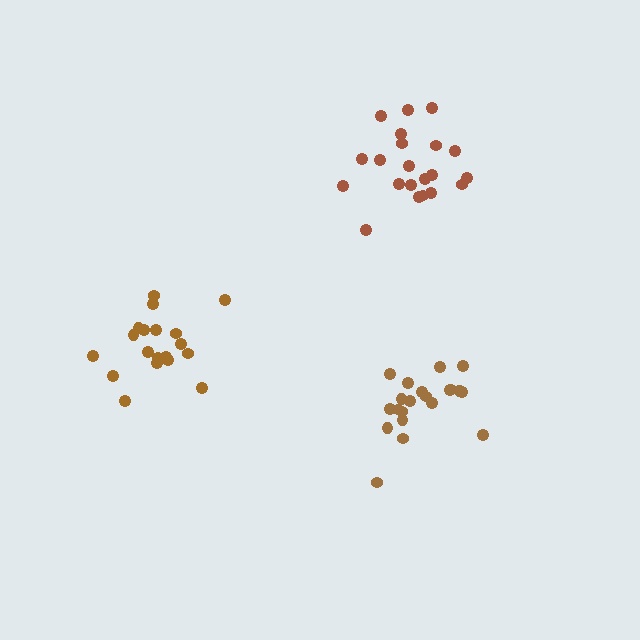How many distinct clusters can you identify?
There are 3 distinct clusters.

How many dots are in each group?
Group 1: 21 dots, Group 2: 19 dots, Group 3: 21 dots (61 total).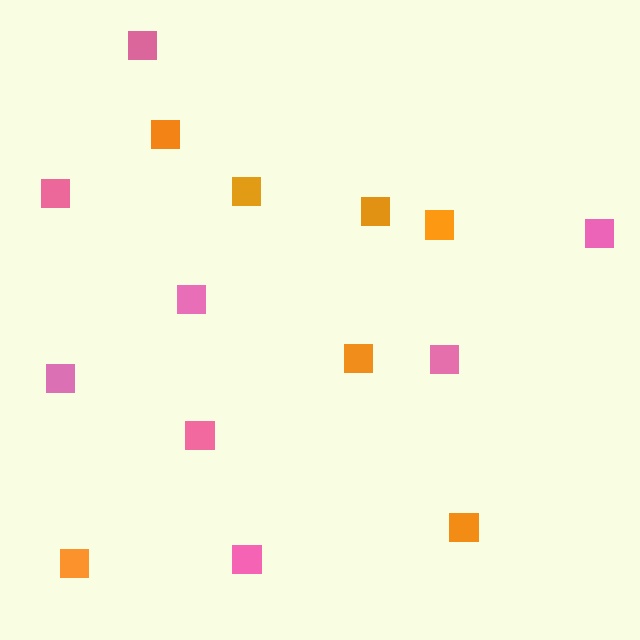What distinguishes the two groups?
There are 2 groups: one group of orange squares (7) and one group of pink squares (8).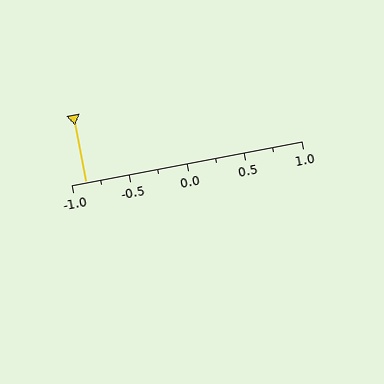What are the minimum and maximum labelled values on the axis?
The axis runs from -1.0 to 1.0.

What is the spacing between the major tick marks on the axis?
The major ticks are spaced 0.5 apart.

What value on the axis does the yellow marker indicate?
The marker indicates approximately -0.88.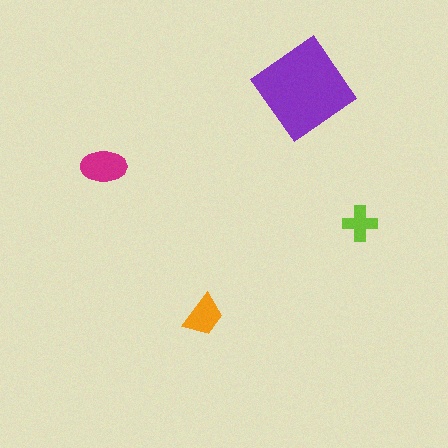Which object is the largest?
The purple diamond.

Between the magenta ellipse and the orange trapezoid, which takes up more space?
The magenta ellipse.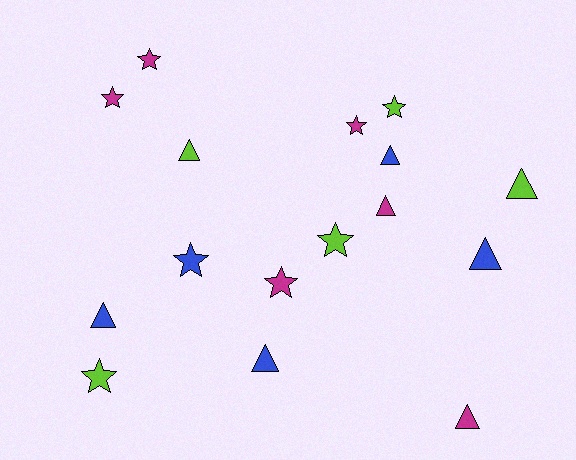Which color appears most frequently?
Magenta, with 6 objects.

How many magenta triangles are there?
There are 2 magenta triangles.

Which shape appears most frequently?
Star, with 8 objects.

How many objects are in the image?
There are 16 objects.